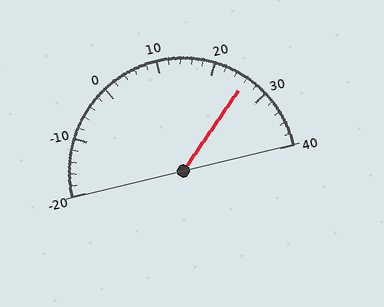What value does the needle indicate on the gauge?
The needle indicates approximately 26.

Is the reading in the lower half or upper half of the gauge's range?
The reading is in the upper half of the range (-20 to 40).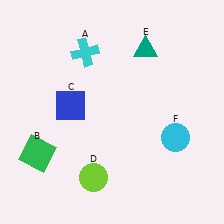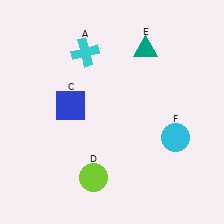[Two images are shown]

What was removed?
The green square (B) was removed in Image 2.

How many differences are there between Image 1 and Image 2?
There is 1 difference between the two images.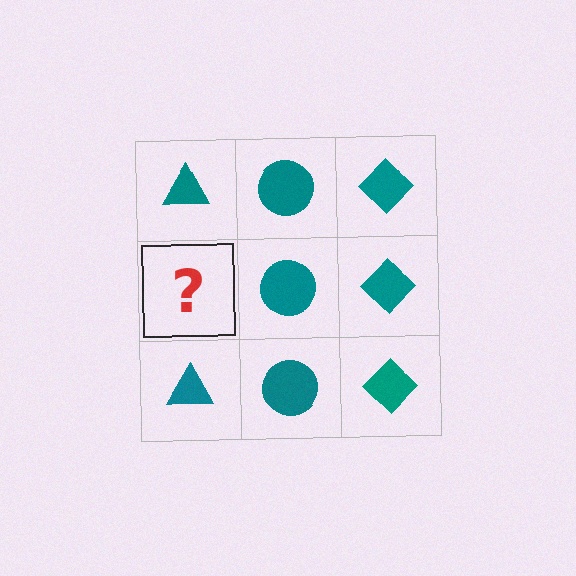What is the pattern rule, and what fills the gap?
The rule is that each column has a consistent shape. The gap should be filled with a teal triangle.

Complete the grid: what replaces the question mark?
The question mark should be replaced with a teal triangle.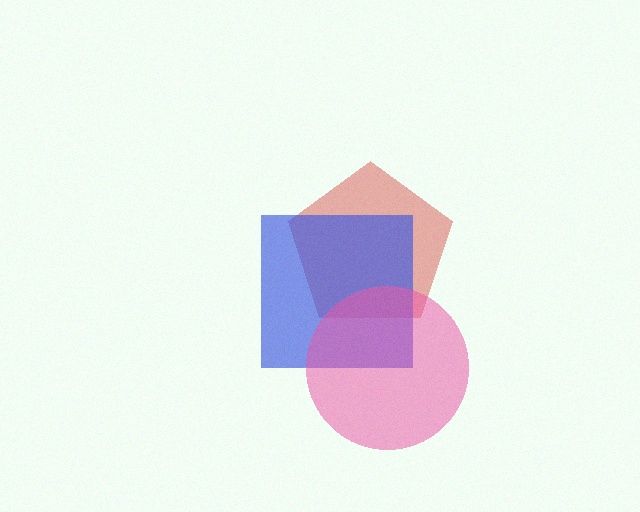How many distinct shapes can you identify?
There are 3 distinct shapes: a red pentagon, a blue square, a pink circle.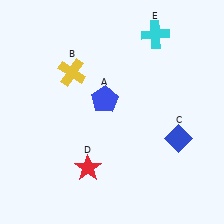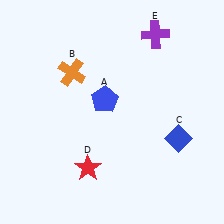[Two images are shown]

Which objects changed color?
B changed from yellow to orange. E changed from cyan to purple.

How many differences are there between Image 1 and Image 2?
There are 2 differences between the two images.